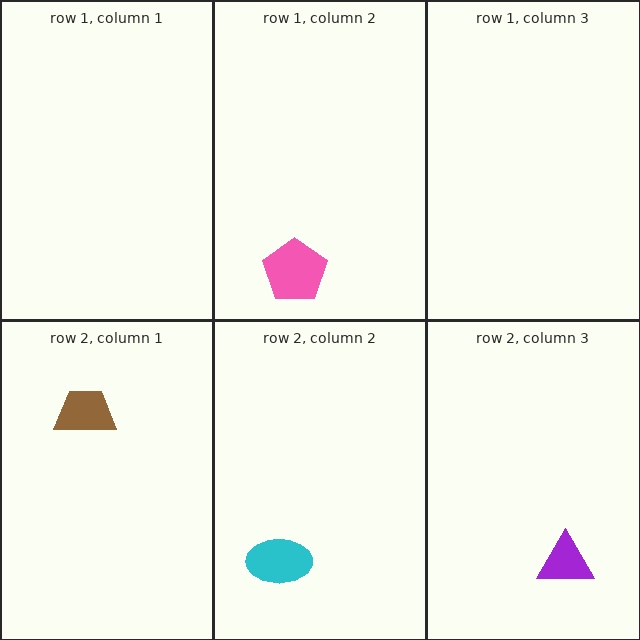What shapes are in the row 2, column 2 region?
The cyan ellipse.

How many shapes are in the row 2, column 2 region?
1.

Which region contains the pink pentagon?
The row 1, column 2 region.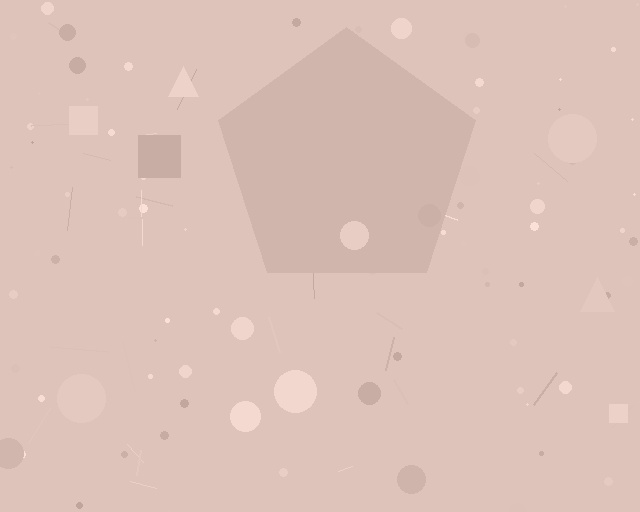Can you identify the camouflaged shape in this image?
The camouflaged shape is a pentagon.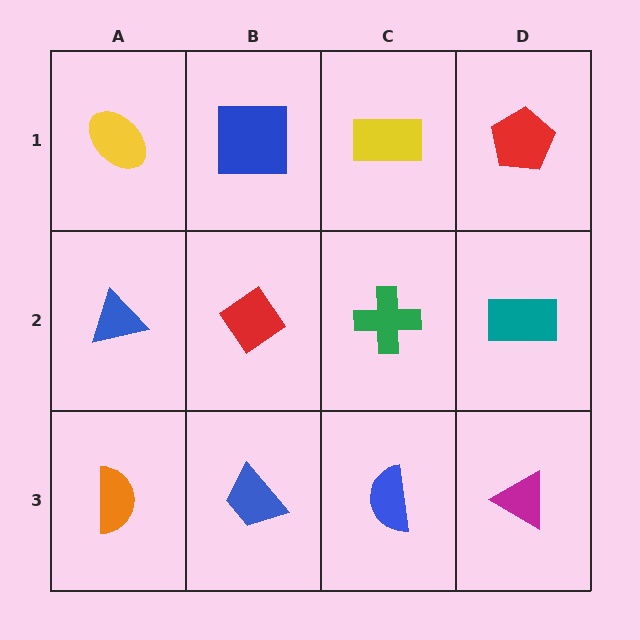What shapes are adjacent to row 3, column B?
A red diamond (row 2, column B), an orange semicircle (row 3, column A), a blue semicircle (row 3, column C).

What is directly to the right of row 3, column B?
A blue semicircle.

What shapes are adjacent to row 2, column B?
A blue square (row 1, column B), a blue trapezoid (row 3, column B), a blue triangle (row 2, column A), a green cross (row 2, column C).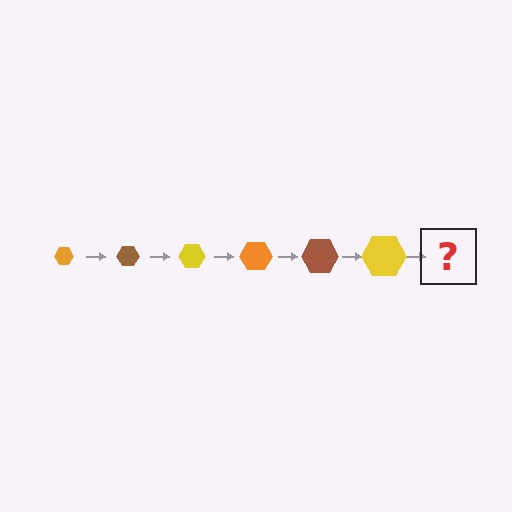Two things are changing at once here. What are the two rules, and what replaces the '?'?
The two rules are that the hexagon grows larger each step and the color cycles through orange, brown, and yellow. The '?' should be an orange hexagon, larger than the previous one.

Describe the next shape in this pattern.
It should be an orange hexagon, larger than the previous one.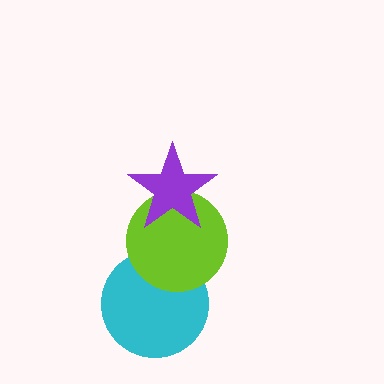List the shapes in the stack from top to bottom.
From top to bottom: the purple star, the lime circle, the cyan circle.